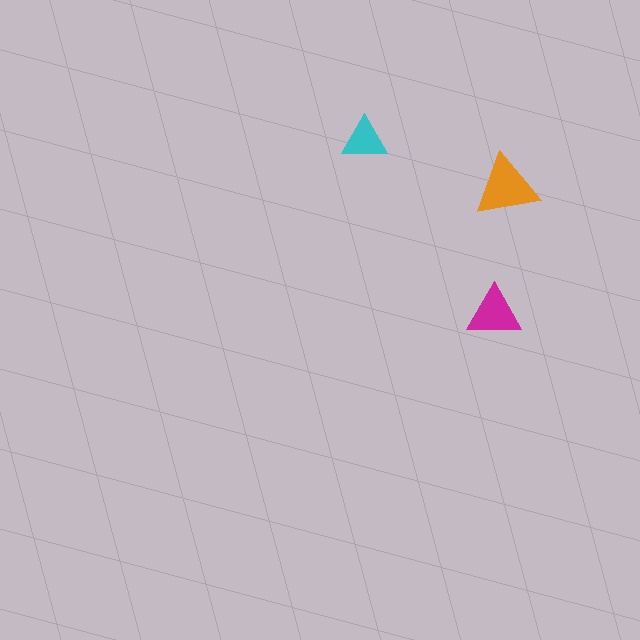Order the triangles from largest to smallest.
the orange one, the magenta one, the cyan one.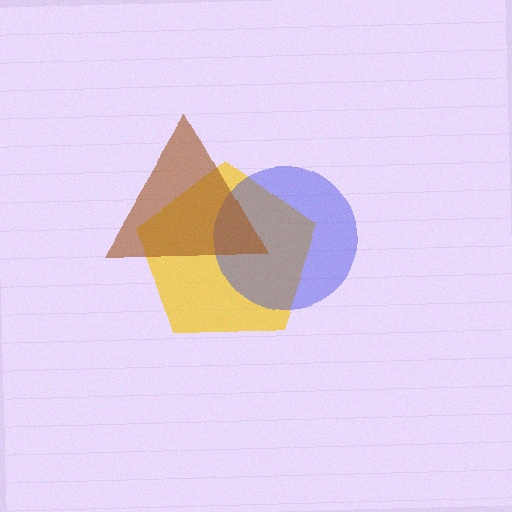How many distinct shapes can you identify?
There are 3 distinct shapes: a yellow pentagon, a blue circle, a brown triangle.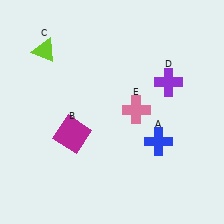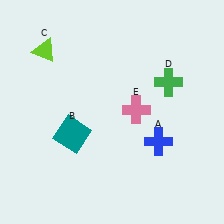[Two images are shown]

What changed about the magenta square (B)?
In Image 1, B is magenta. In Image 2, it changed to teal.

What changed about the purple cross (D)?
In Image 1, D is purple. In Image 2, it changed to green.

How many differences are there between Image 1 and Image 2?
There are 2 differences between the two images.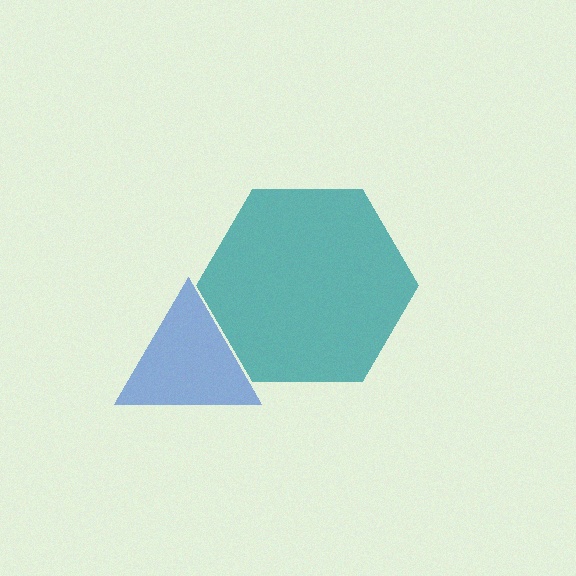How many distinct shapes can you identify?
There are 2 distinct shapes: a blue triangle, a teal hexagon.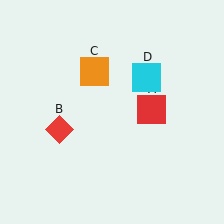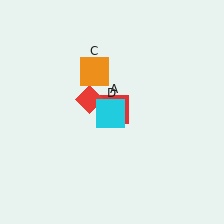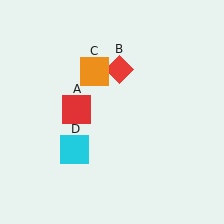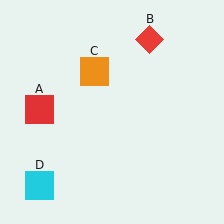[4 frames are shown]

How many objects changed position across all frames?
3 objects changed position: red square (object A), red diamond (object B), cyan square (object D).